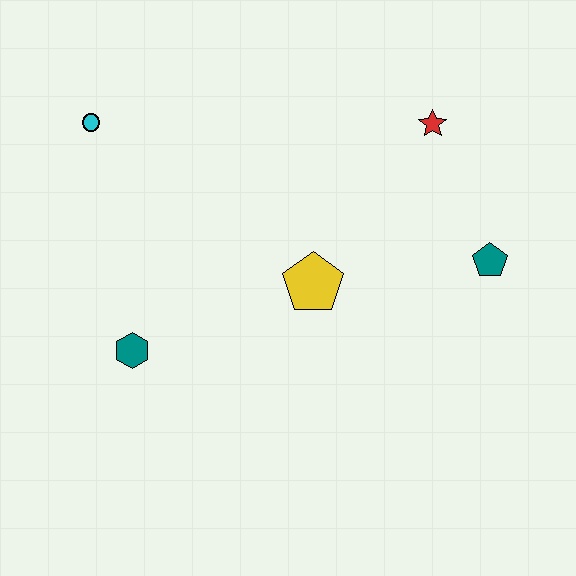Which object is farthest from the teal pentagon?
The cyan circle is farthest from the teal pentagon.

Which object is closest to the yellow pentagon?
The teal pentagon is closest to the yellow pentagon.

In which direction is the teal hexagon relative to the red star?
The teal hexagon is to the left of the red star.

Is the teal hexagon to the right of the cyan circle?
Yes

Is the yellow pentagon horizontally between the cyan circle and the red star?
Yes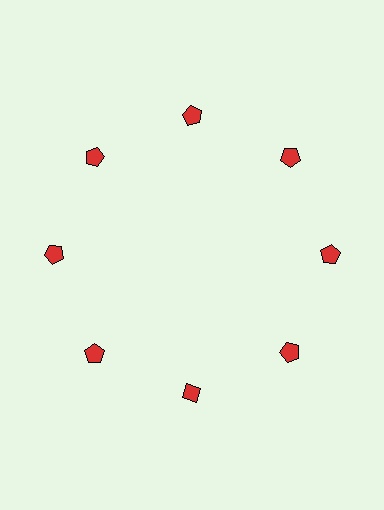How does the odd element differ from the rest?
It has a different shape: diamond instead of pentagon.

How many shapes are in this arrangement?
There are 8 shapes arranged in a ring pattern.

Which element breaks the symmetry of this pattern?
The red diamond at roughly the 6 o'clock position breaks the symmetry. All other shapes are red pentagons.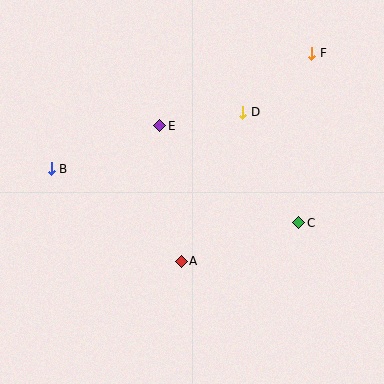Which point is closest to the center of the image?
Point A at (181, 261) is closest to the center.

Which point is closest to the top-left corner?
Point B is closest to the top-left corner.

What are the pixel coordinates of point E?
Point E is at (160, 126).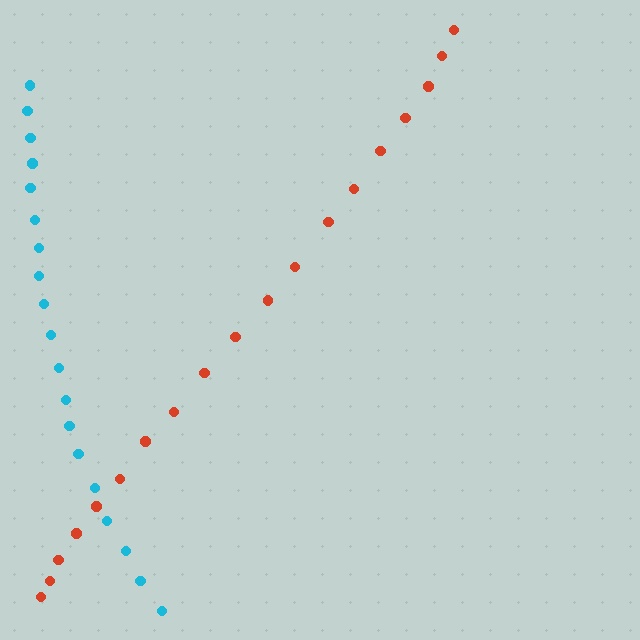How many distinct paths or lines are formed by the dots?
There are 2 distinct paths.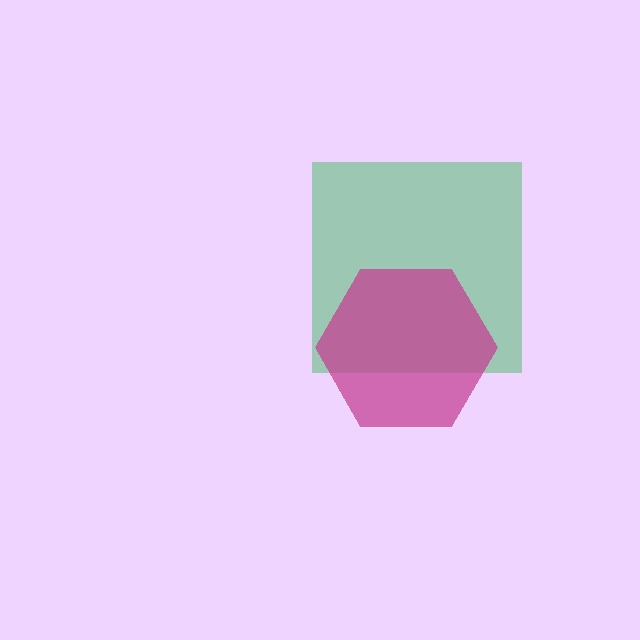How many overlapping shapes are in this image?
There are 2 overlapping shapes in the image.